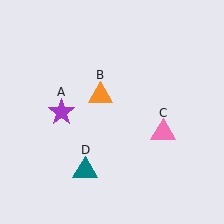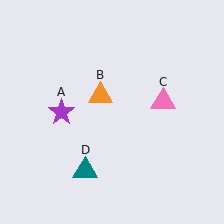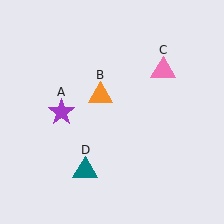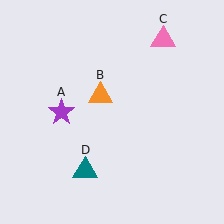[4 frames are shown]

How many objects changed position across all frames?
1 object changed position: pink triangle (object C).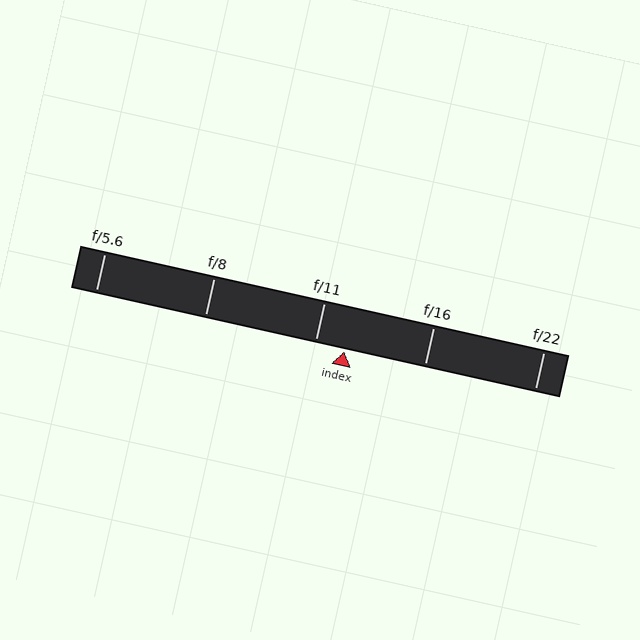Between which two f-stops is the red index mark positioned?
The index mark is between f/11 and f/16.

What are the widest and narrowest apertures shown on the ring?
The widest aperture shown is f/5.6 and the narrowest is f/22.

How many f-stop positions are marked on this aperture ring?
There are 5 f-stop positions marked.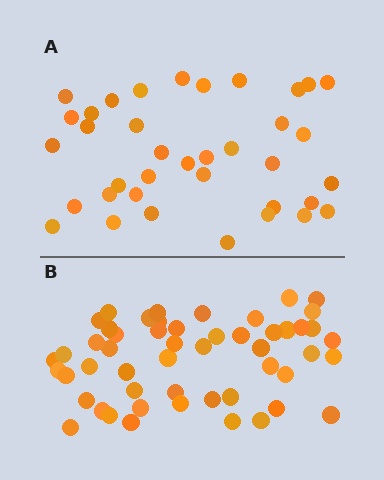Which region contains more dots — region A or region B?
Region B (the bottom region) has more dots.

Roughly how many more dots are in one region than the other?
Region B has approximately 15 more dots than region A.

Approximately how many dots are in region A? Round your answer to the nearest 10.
About 40 dots. (The exact count is 37, which rounds to 40.)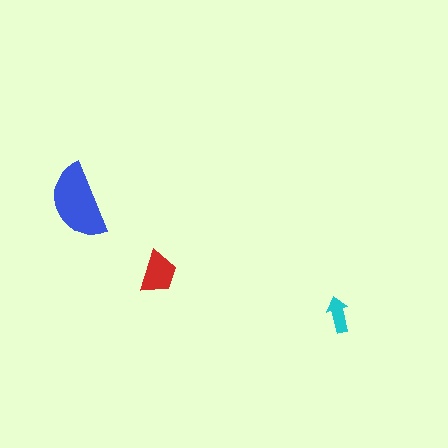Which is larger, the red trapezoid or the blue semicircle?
The blue semicircle.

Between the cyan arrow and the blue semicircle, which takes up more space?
The blue semicircle.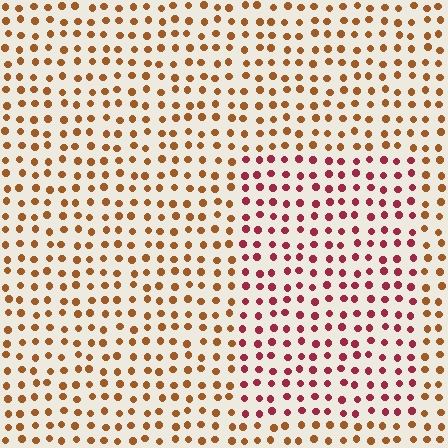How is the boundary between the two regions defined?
The boundary is defined purely by a slight shift in hue (about 43 degrees). Spacing, size, and orientation are identical on both sides.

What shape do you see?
I see a rectangle.